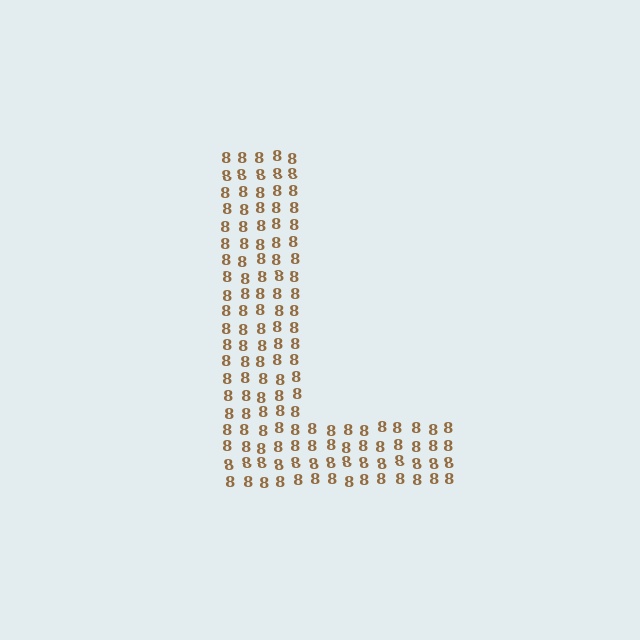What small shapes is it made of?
It is made of small digit 8's.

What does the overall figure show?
The overall figure shows the letter L.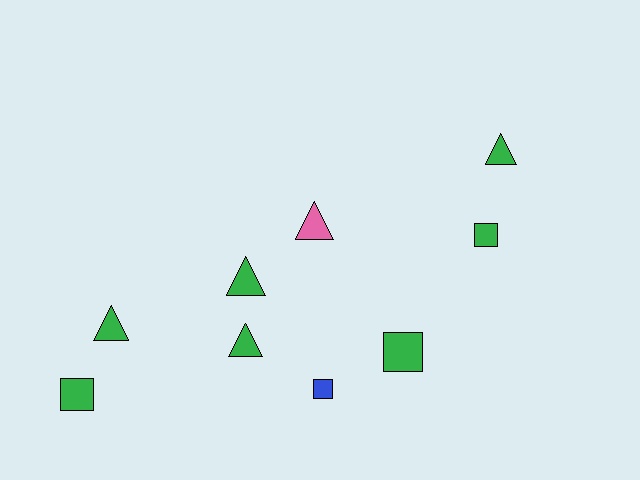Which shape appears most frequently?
Triangle, with 5 objects.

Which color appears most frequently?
Green, with 7 objects.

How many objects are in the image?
There are 9 objects.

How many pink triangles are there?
There is 1 pink triangle.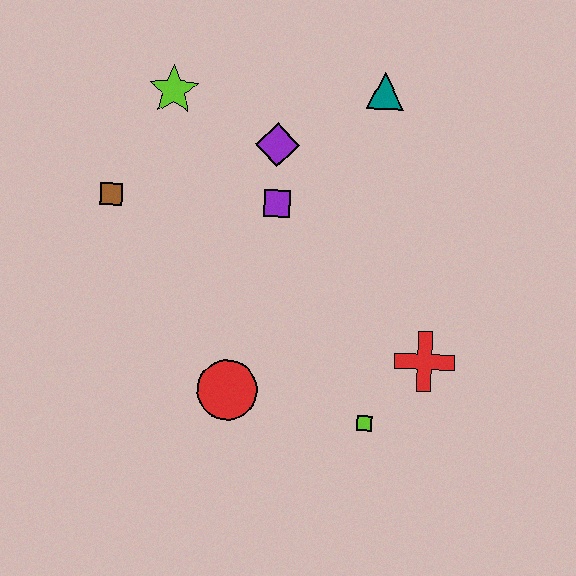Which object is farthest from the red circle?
The teal triangle is farthest from the red circle.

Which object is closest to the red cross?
The lime square is closest to the red cross.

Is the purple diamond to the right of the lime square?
No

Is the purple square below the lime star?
Yes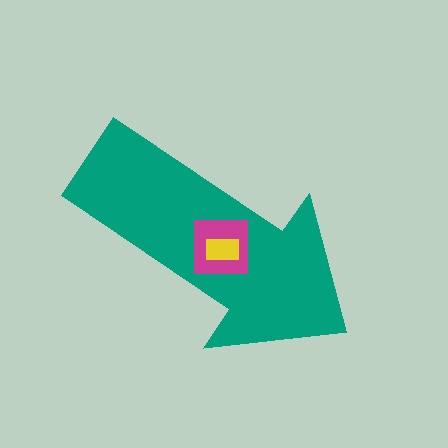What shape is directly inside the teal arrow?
The magenta square.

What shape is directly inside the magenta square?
The yellow rectangle.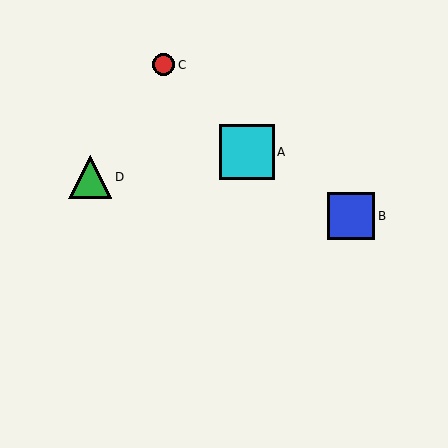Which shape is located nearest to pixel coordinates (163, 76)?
The red circle (labeled C) at (164, 65) is nearest to that location.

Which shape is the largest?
The cyan square (labeled A) is the largest.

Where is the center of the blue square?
The center of the blue square is at (351, 216).